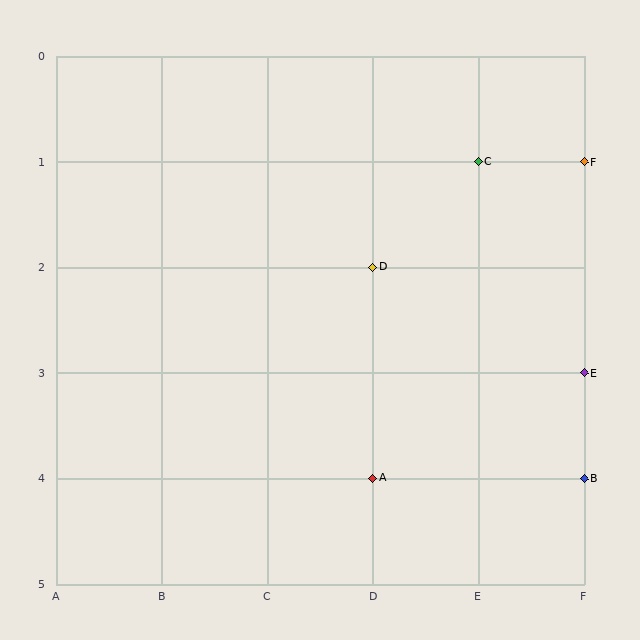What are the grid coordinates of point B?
Point B is at grid coordinates (F, 4).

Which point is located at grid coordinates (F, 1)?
Point F is at (F, 1).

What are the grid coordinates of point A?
Point A is at grid coordinates (D, 4).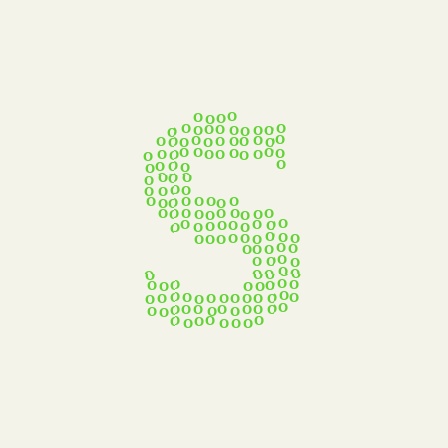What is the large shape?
The large shape is the letter S.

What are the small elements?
The small elements are letter O's.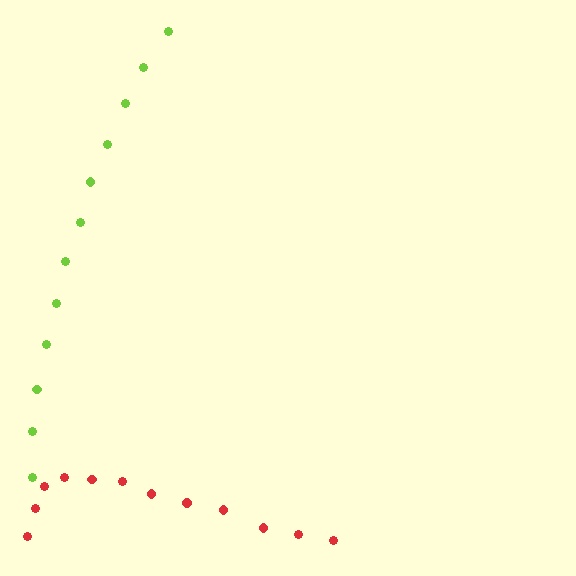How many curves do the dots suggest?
There are 2 distinct paths.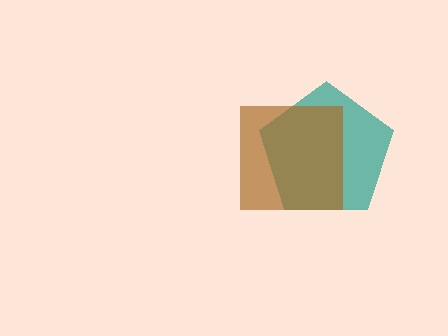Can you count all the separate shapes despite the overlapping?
Yes, there are 2 separate shapes.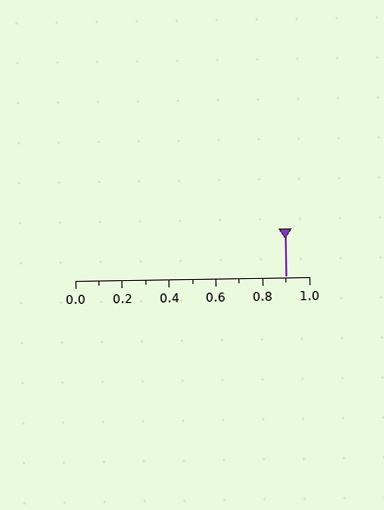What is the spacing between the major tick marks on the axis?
The major ticks are spaced 0.2 apart.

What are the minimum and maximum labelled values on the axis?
The axis runs from 0.0 to 1.0.